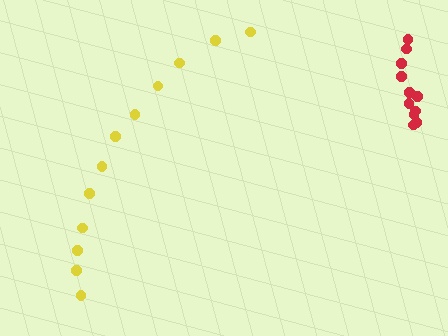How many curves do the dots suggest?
There are 2 distinct paths.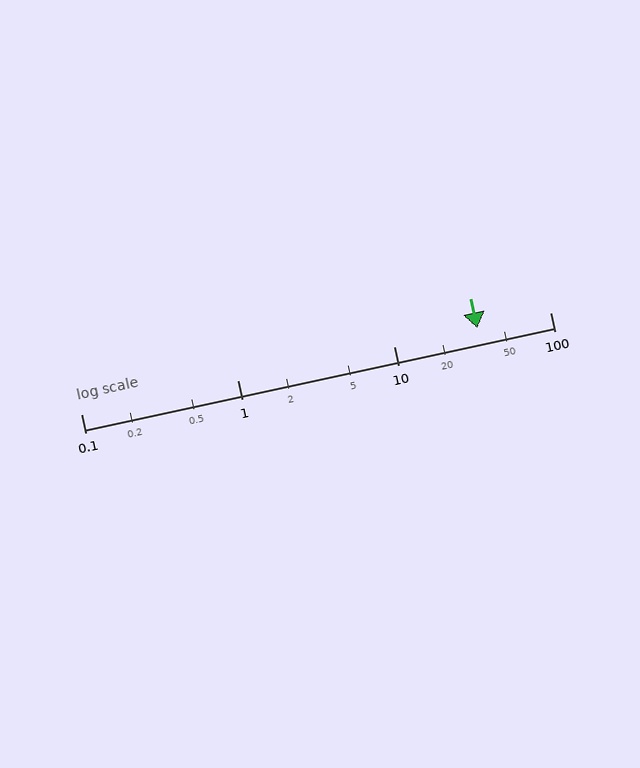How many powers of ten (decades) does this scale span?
The scale spans 3 decades, from 0.1 to 100.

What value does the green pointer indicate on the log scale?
The pointer indicates approximately 34.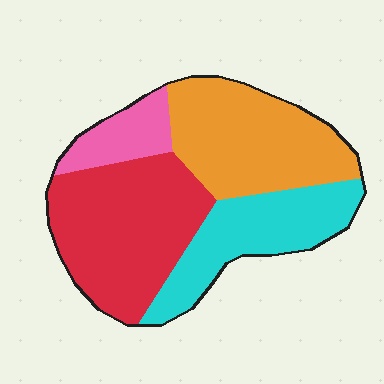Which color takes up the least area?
Pink, at roughly 10%.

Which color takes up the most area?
Red, at roughly 35%.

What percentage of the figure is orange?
Orange takes up about one third (1/3) of the figure.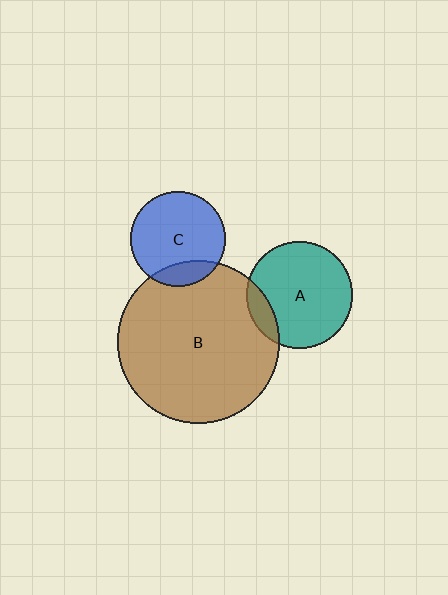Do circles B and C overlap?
Yes.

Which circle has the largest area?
Circle B (brown).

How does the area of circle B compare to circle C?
Approximately 3.0 times.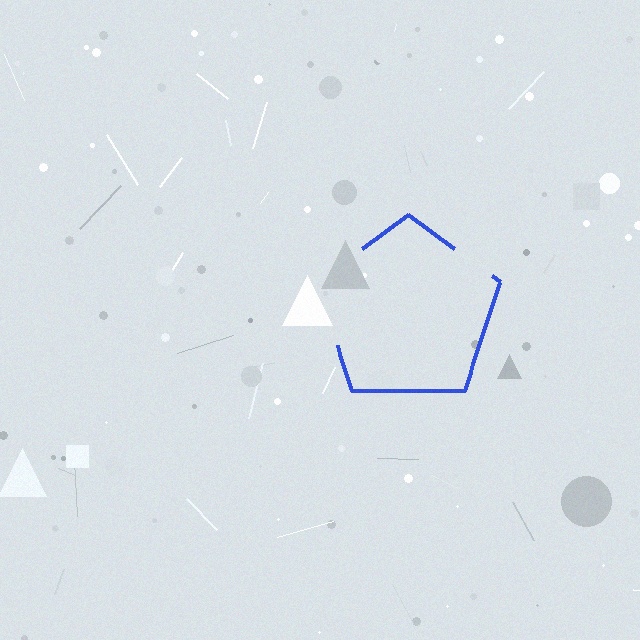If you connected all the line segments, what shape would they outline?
They would outline a pentagon.